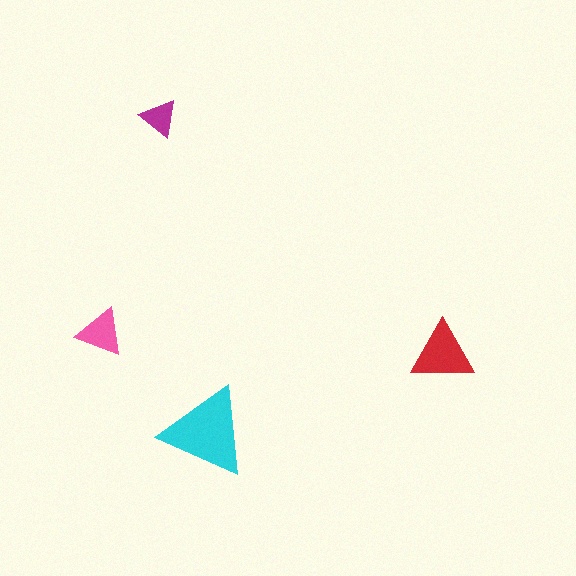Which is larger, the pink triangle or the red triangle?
The red one.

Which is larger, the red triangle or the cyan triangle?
The cyan one.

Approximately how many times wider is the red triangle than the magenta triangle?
About 1.5 times wider.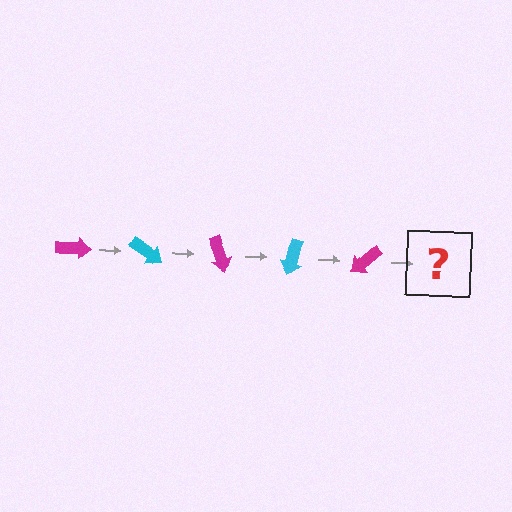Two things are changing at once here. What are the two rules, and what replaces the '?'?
The two rules are that it rotates 35 degrees each step and the color cycles through magenta and cyan. The '?' should be a cyan arrow, rotated 175 degrees from the start.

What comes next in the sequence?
The next element should be a cyan arrow, rotated 175 degrees from the start.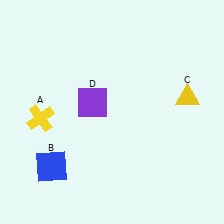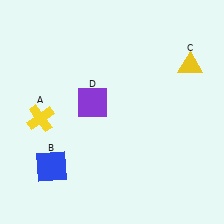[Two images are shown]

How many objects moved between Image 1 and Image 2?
1 object moved between the two images.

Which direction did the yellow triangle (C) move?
The yellow triangle (C) moved up.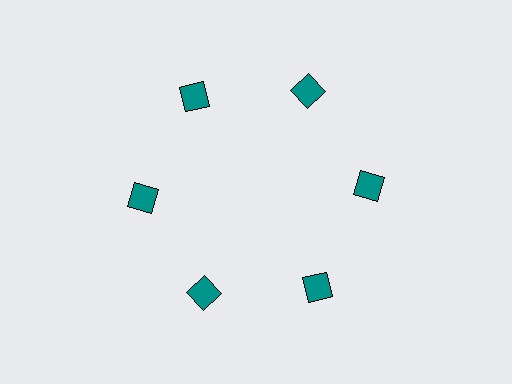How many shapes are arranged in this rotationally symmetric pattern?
There are 6 shapes, arranged in 6 groups of 1.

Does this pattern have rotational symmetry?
Yes, this pattern has 6-fold rotational symmetry. It looks the same after rotating 60 degrees around the center.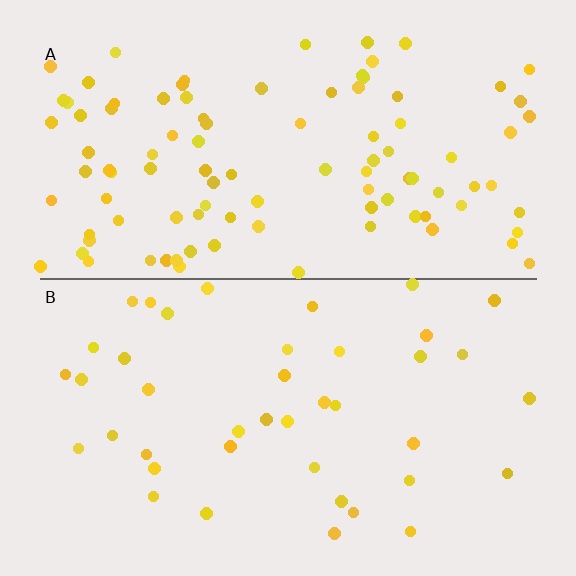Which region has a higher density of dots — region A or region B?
A (the top).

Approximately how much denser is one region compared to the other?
Approximately 2.4× — region A over region B.